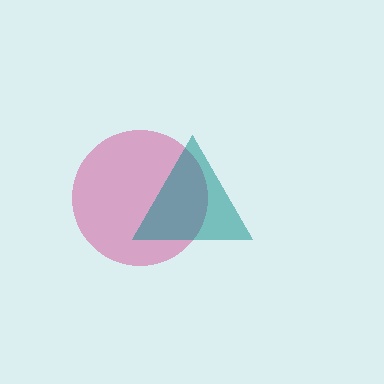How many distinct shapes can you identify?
There are 2 distinct shapes: a magenta circle, a teal triangle.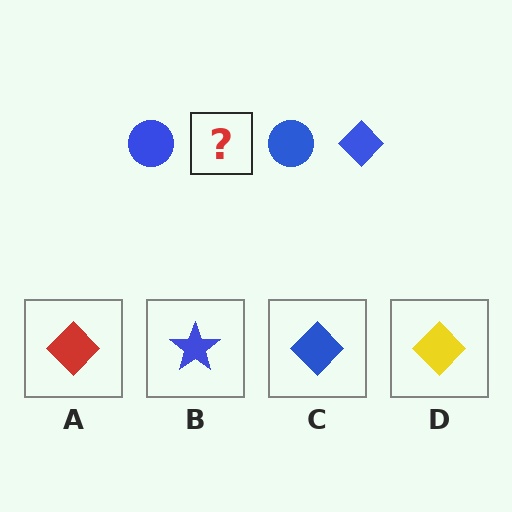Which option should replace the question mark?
Option C.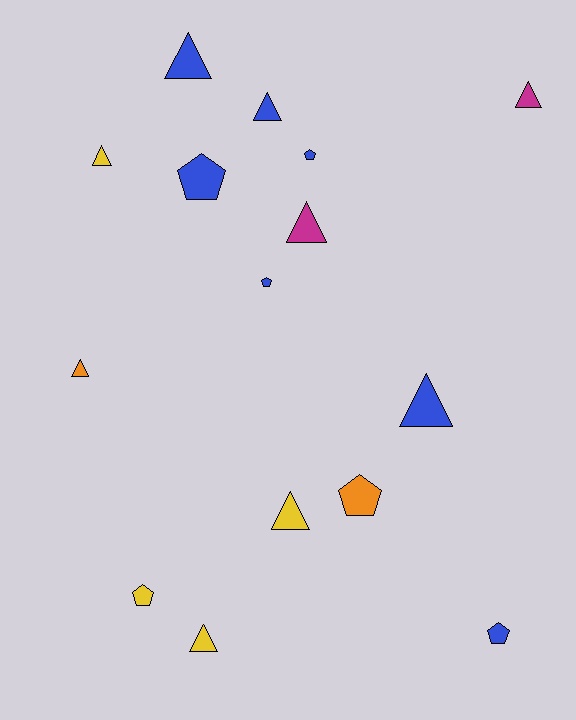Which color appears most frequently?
Blue, with 7 objects.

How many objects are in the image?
There are 15 objects.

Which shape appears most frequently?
Triangle, with 9 objects.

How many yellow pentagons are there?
There is 1 yellow pentagon.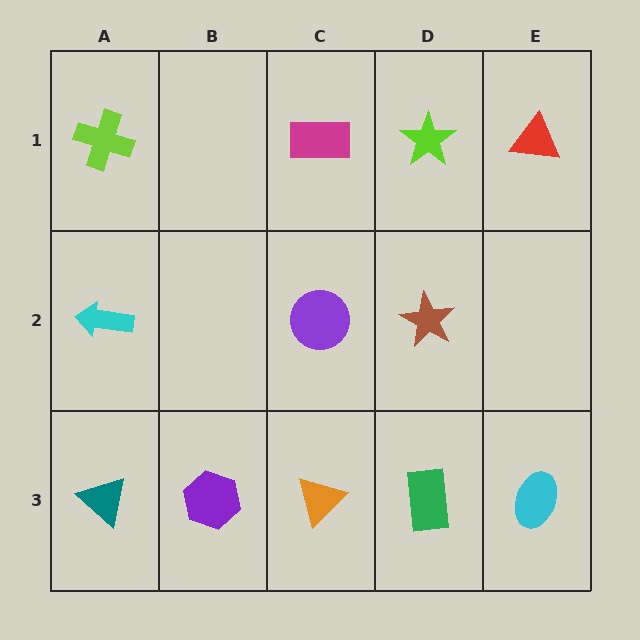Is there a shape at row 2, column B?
No, that cell is empty.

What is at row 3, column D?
A green rectangle.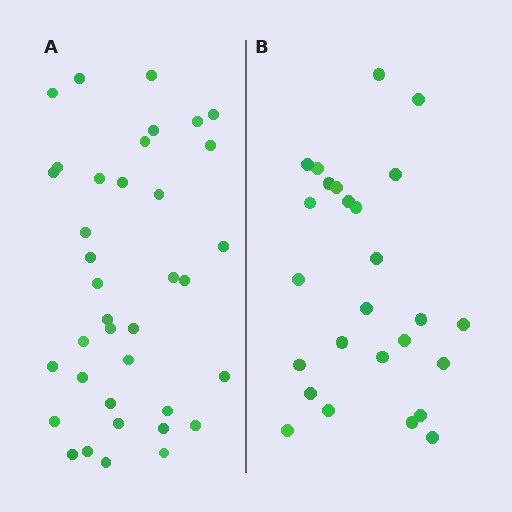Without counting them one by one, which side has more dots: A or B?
Region A (the left region) has more dots.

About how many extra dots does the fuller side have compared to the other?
Region A has roughly 12 or so more dots than region B.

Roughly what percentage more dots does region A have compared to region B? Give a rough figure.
About 40% more.